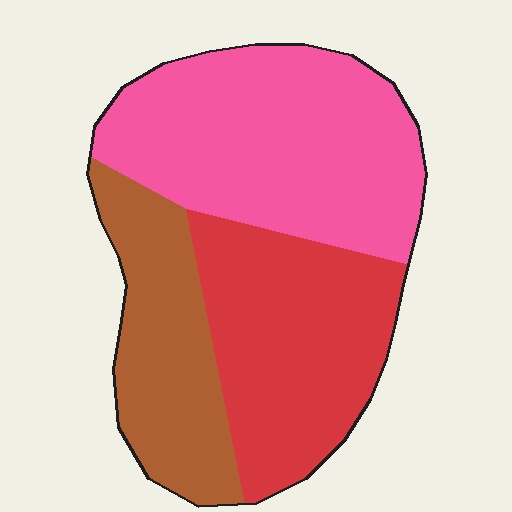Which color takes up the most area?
Pink, at roughly 45%.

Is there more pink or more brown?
Pink.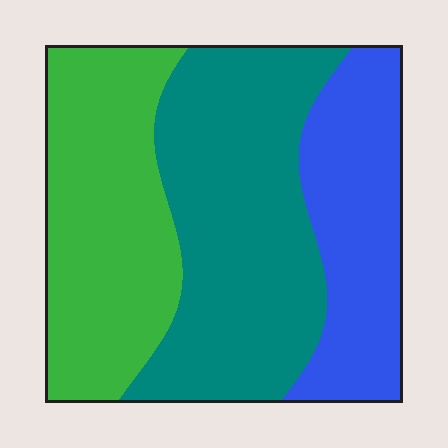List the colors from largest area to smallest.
From largest to smallest: teal, green, blue.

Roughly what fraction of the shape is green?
Green takes up about one third (1/3) of the shape.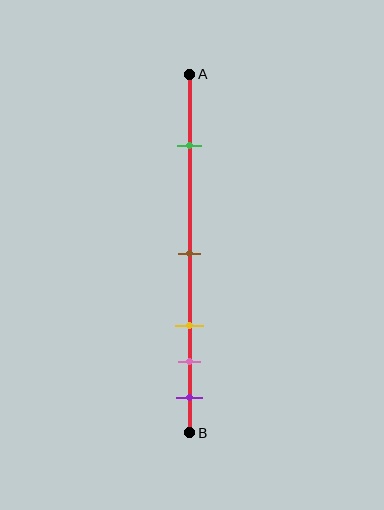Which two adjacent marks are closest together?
The pink and purple marks are the closest adjacent pair.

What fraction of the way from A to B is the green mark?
The green mark is approximately 20% (0.2) of the way from A to B.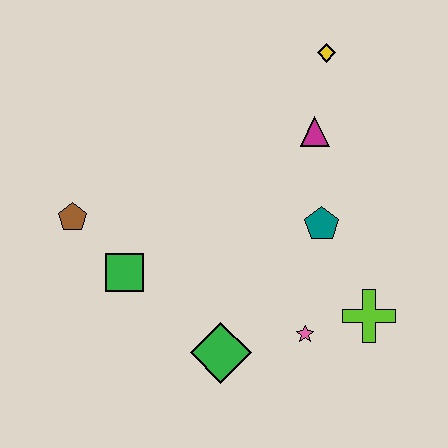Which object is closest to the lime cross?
The pink star is closest to the lime cross.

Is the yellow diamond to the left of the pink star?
No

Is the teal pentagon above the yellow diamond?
No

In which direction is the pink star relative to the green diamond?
The pink star is to the right of the green diamond.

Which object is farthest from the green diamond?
The yellow diamond is farthest from the green diamond.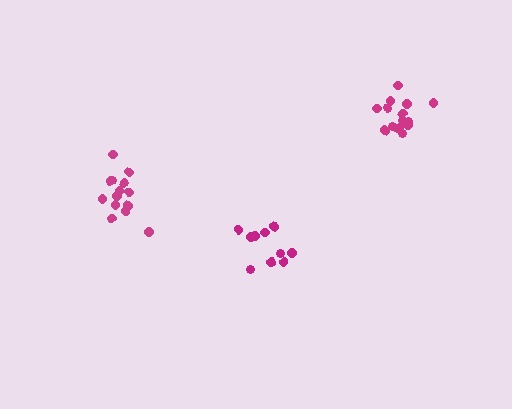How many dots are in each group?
Group 1: 10 dots, Group 2: 15 dots, Group 3: 14 dots (39 total).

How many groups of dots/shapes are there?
There are 3 groups.